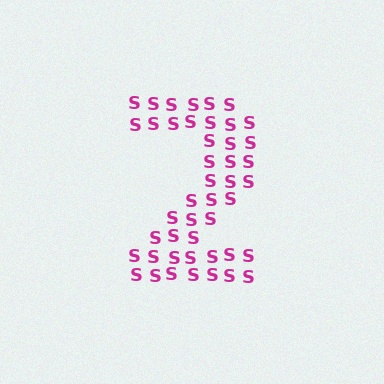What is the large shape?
The large shape is the digit 2.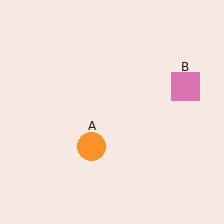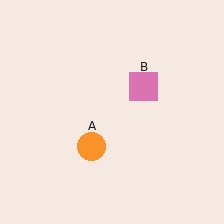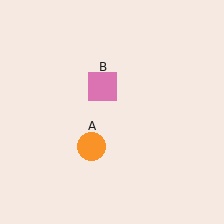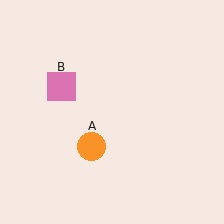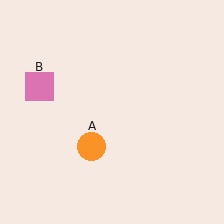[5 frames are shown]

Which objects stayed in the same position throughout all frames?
Orange circle (object A) remained stationary.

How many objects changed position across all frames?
1 object changed position: pink square (object B).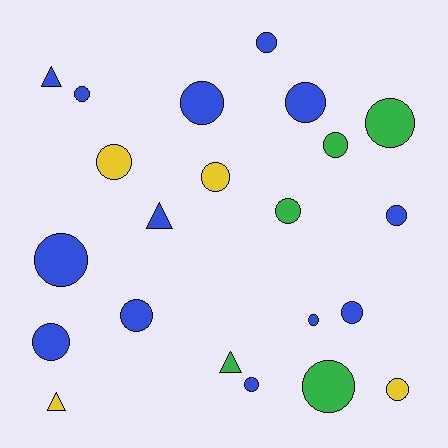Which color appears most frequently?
Blue, with 13 objects.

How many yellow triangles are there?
There is 1 yellow triangle.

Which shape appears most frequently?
Circle, with 18 objects.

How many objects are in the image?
There are 22 objects.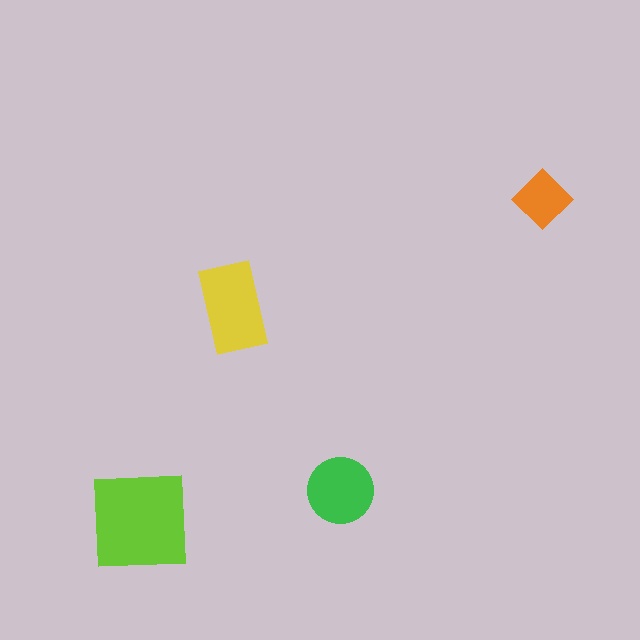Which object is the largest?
The lime square.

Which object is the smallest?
The orange diamond.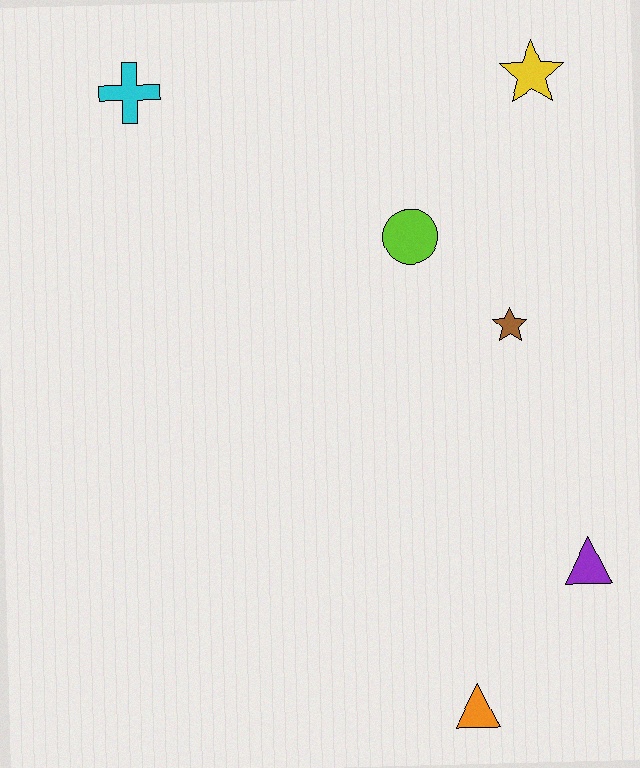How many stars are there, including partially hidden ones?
There are 2 stars.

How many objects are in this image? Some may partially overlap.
There are 6 objects.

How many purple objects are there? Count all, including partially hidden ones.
There is 1 purple object.